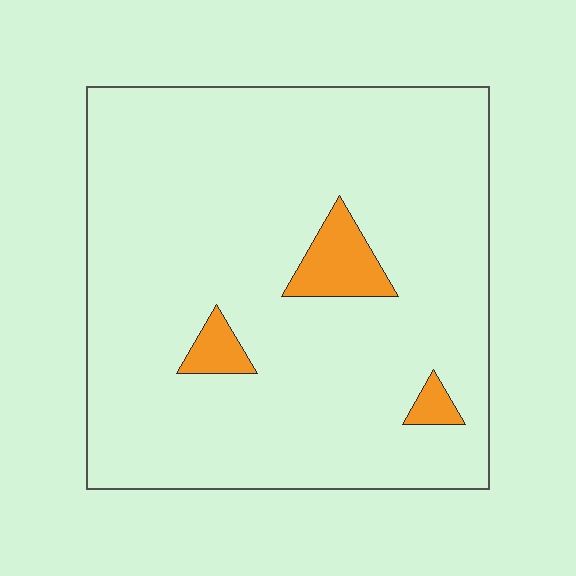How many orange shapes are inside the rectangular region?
3.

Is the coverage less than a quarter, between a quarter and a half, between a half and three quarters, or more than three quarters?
Less than a quarter.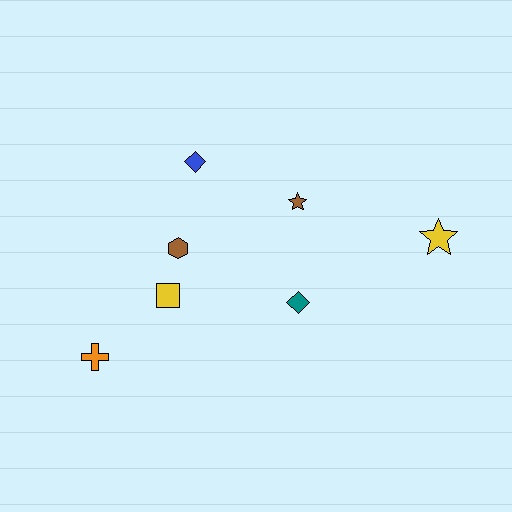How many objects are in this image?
There are 7 objects.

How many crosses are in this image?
There is 1 cross.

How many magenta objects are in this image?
There are no magenta objects.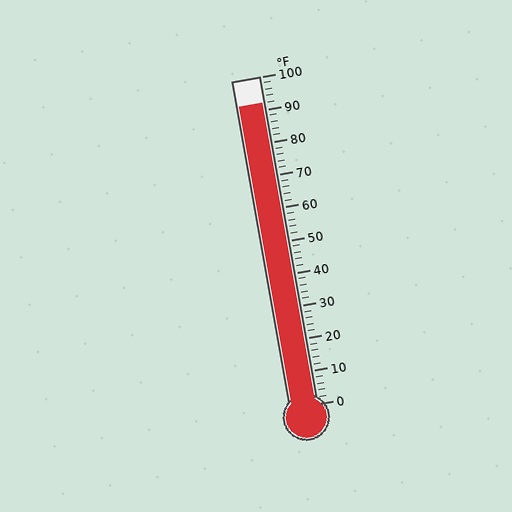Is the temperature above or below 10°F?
The temperature is above 10°F.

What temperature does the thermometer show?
The thermometer shows approximately 92°F.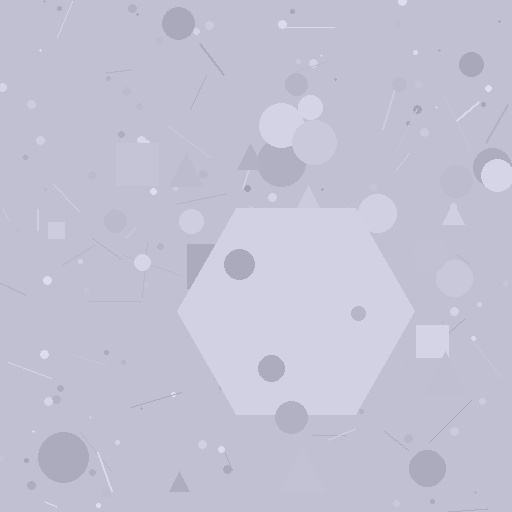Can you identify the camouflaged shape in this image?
The camouflaged shape is a hexagon.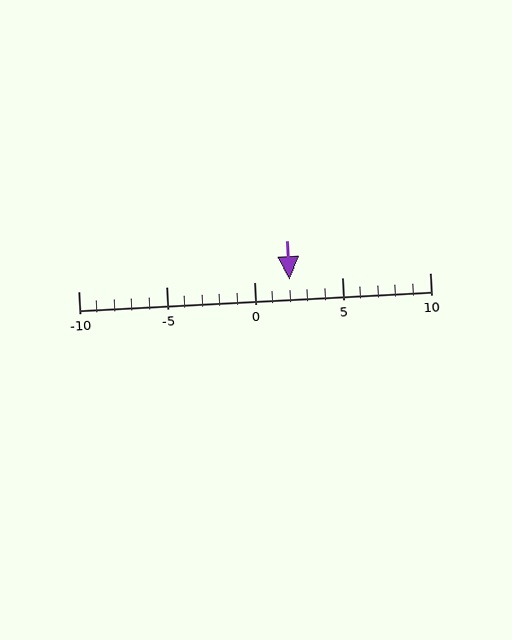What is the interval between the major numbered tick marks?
The major tick marks are spaced 5 units apart.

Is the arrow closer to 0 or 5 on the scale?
The arrow is closer to 0.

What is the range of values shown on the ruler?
The ruler shows values from -10 to 10.